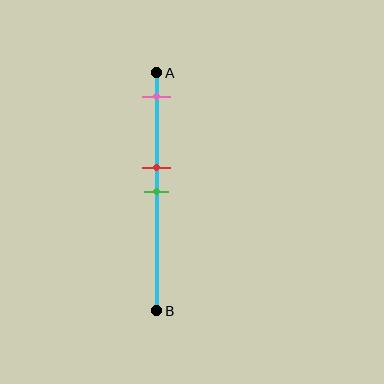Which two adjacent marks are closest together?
The red and green marks are the closest adjacent pair.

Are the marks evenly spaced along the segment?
No, the marks are not evenly spaced.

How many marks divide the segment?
There are 3 marks dividing the segment.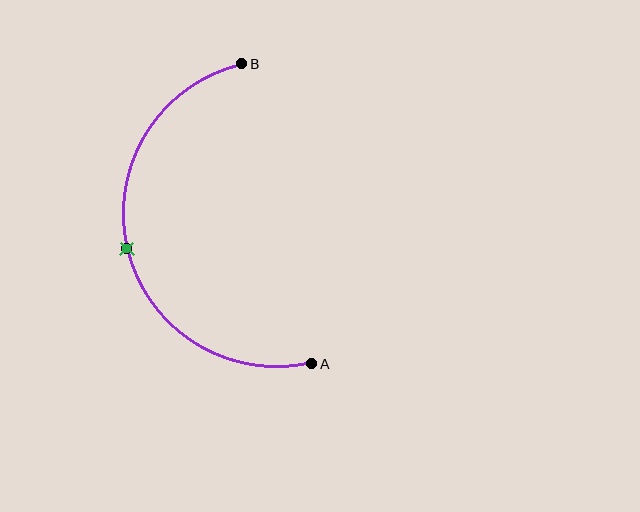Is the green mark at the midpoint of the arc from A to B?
Yes. The green mark lies on the arc at equal arc-length from both A and B — it is the arc midpoint.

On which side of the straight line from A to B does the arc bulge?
The arc bulges to the left of the straight line connecting A and B.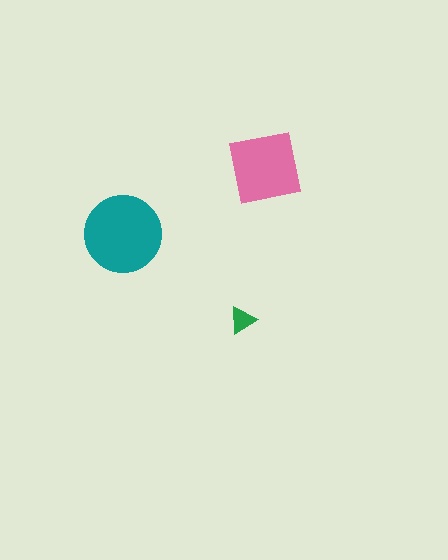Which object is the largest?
The teal circle.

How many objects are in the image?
There are 3 objects in the image.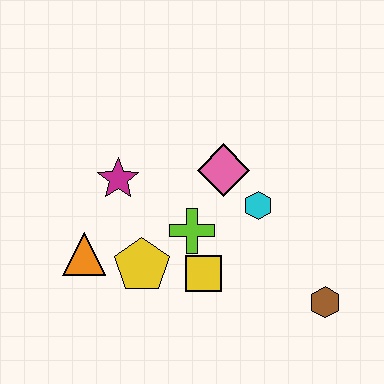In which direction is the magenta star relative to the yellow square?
The magenta star is above the yellow square.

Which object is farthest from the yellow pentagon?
The brown hexagon is farthest from the yellow pentagon.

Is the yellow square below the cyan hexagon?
Yes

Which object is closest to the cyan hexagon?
The pink diamond is closest to the cyan hexagon.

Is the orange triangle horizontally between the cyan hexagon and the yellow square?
No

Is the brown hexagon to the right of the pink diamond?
Yes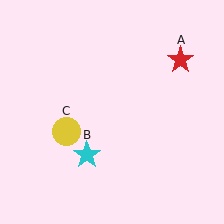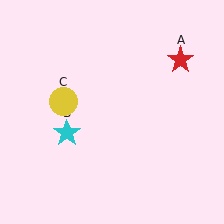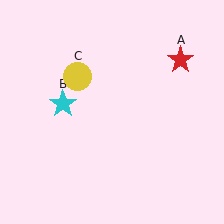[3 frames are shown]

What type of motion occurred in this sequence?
The cyan star (object B), yellow circle (object C) rotated clockwise around the center of the scene.